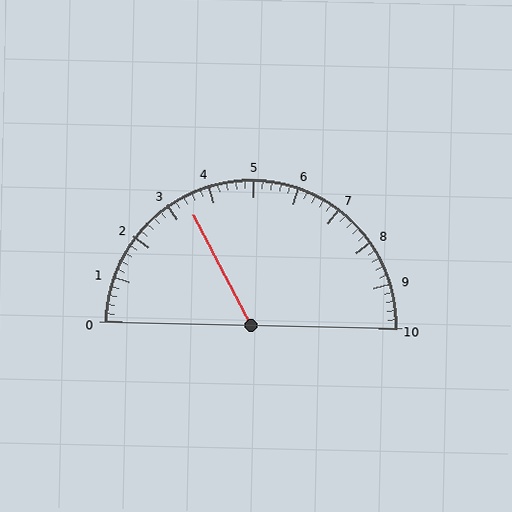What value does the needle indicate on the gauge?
The needle indicates approximately 3.4.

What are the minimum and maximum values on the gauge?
The gauge ranges from 0 to 10.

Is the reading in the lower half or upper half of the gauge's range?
The reading is in the lower half of the range (0 to 10).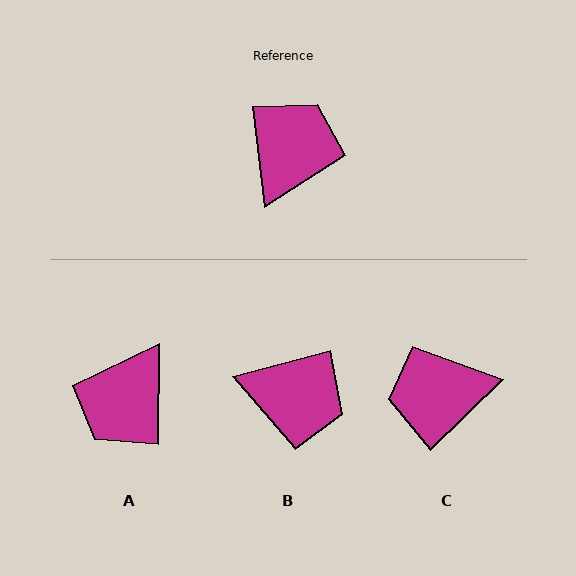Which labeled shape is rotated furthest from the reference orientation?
A, about 173 degrees away.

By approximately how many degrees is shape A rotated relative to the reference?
Approximately 173 degrees counter-clockwise.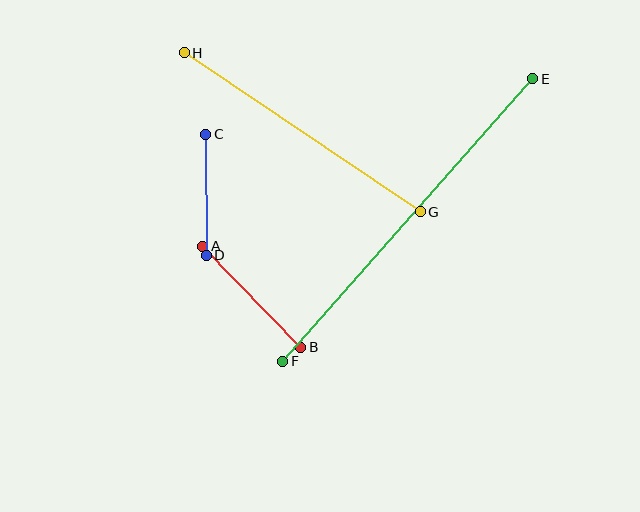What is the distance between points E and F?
The distance is approximately 377 pixels.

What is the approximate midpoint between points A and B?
The midpoint is at approximately (252, 297) pixels.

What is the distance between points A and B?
The distance is approximately 141 pixels.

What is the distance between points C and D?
The distance is approximately 121 pixels.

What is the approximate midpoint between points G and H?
The midpoint is at approximately (302, 132) pixels.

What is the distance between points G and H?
The distance is approximately 284 pixels.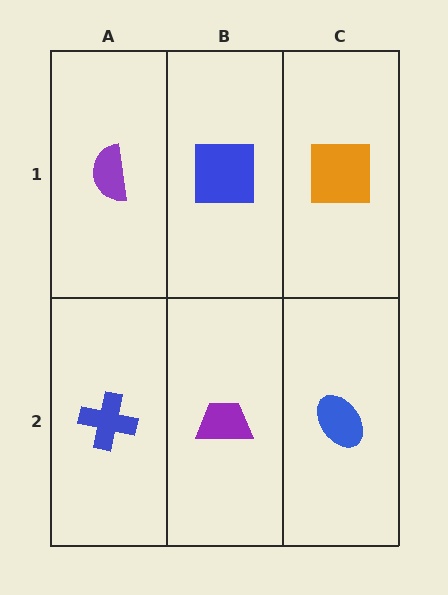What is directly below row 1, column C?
A blue ellipse.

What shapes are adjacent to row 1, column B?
A purple trapezoid (row 2, column B), a purple semicircle (row 1, column A), an orange square (row 1, column C).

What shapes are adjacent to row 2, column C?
An orange square (row 1, column C), a purple trapezoid (row 2, column B).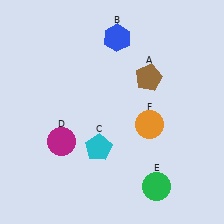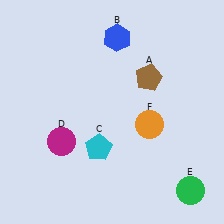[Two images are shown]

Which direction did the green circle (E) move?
The green circle (E) moved right.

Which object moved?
The green circle (E) moved right.